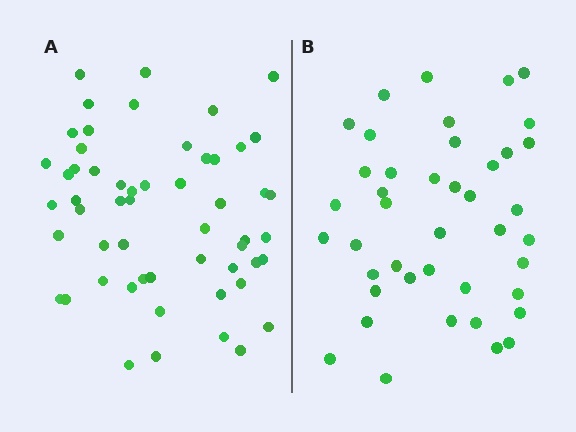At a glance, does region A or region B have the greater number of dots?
Region A (the left region) has more dots.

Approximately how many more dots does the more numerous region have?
Region A has approximately 15 more dots than region B.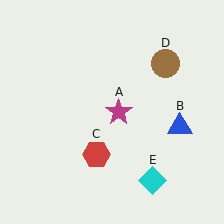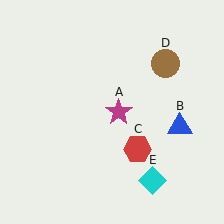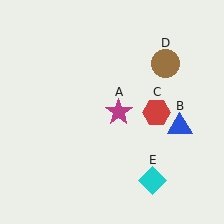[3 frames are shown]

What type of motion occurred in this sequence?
The red hexagon (object C) rotated counterclockwise around the center of the scene.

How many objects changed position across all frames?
1 object changed position: red hexagon (object C).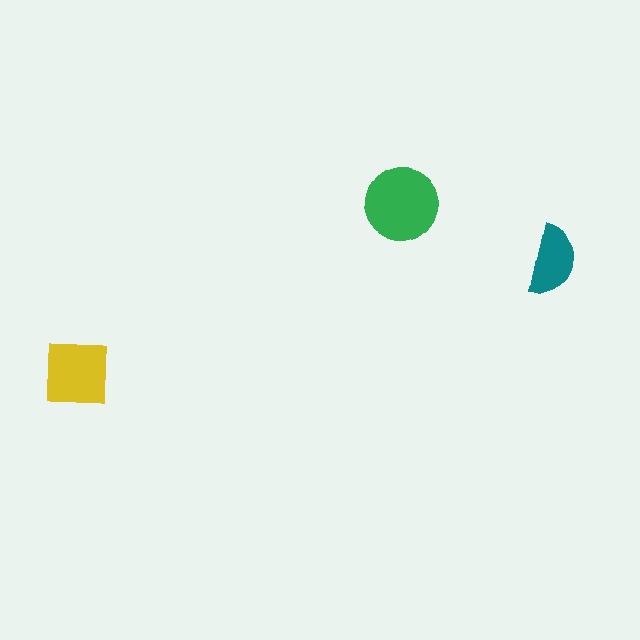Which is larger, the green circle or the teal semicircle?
The green circle.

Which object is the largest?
The green circle.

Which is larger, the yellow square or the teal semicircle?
The yellow square.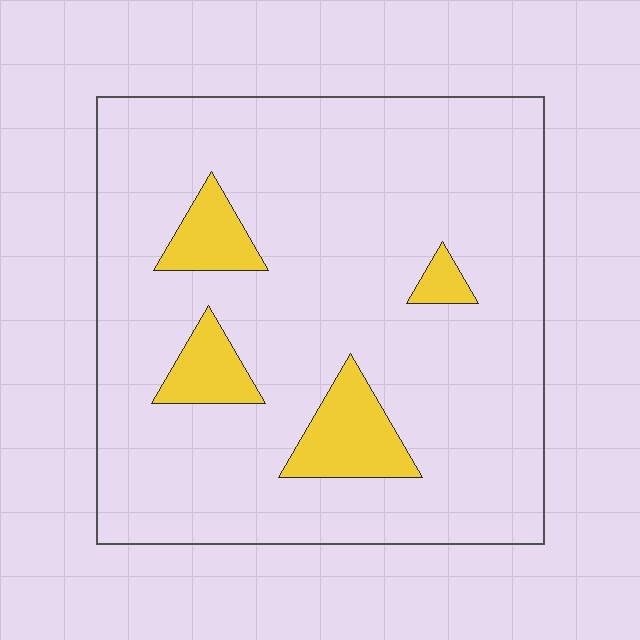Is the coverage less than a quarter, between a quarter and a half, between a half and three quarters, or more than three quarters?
Less than a quarter.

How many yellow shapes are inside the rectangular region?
4.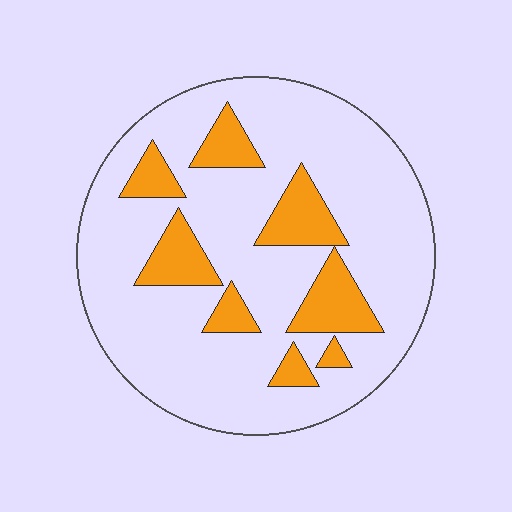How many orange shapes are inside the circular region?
8.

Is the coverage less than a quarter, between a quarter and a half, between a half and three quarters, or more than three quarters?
Less than a quarter.